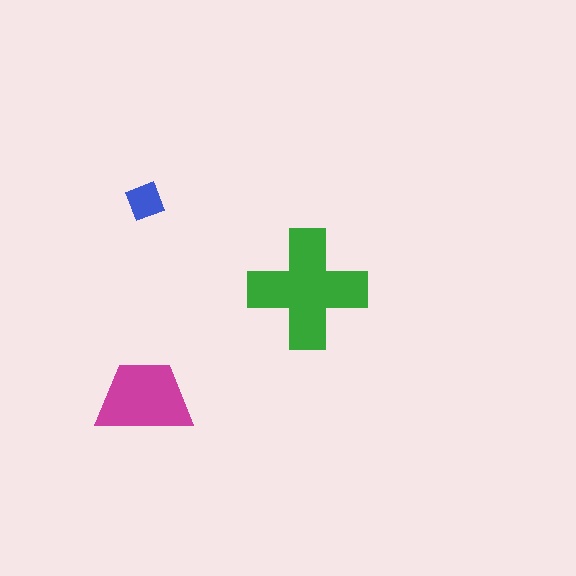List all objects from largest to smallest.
The green cross, the magenta trapezoid, the blue square.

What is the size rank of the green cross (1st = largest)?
1st.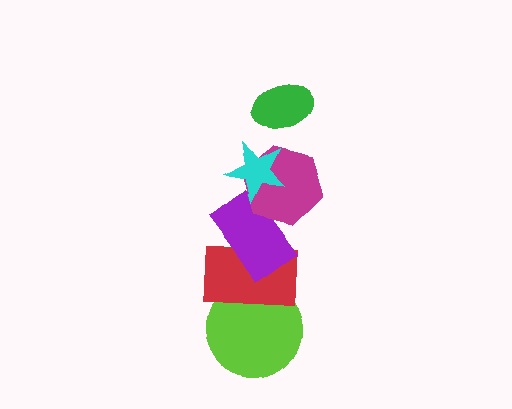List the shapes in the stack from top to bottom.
From top to bottom: the green ellipse, the cyan star, the magenta hexagon, the purple rectangle, the red rectangle, the lime circle.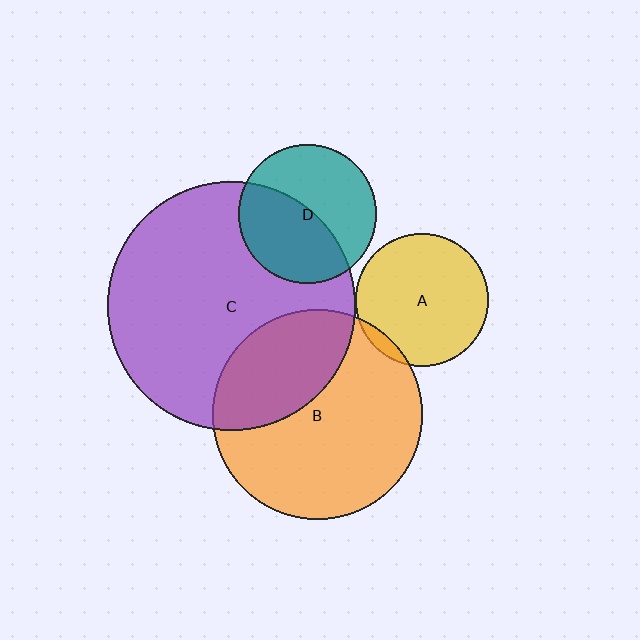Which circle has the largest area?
Circle C (purple).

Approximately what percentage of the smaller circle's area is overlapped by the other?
Approximately 50%.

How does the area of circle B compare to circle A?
Approximately 2.5 times.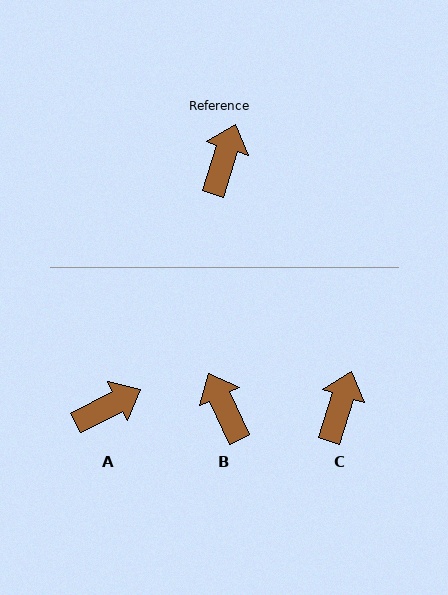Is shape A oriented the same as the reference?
No, it is off by about 45 degrees.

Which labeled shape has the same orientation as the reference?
C.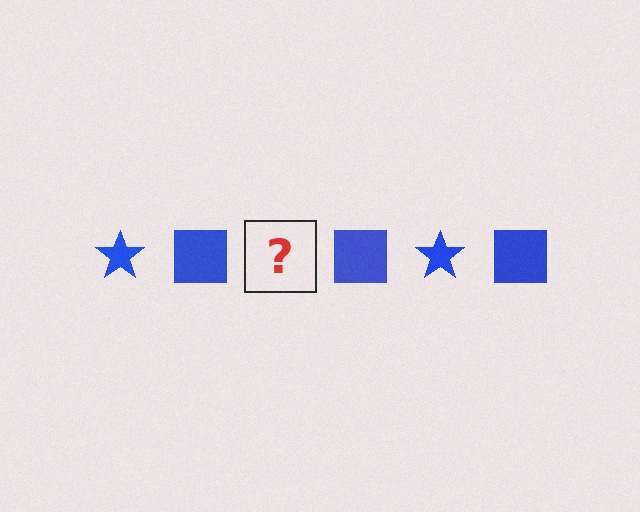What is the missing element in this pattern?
The missing element is a blue star.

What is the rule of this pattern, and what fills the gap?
The rule is that the pattern cycles through star, square shapes in blue. The gap should be filled with a blue star.